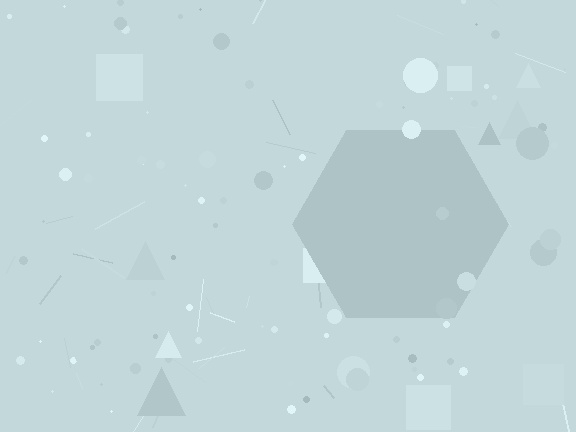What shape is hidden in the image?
A hexagon is hidden in the image.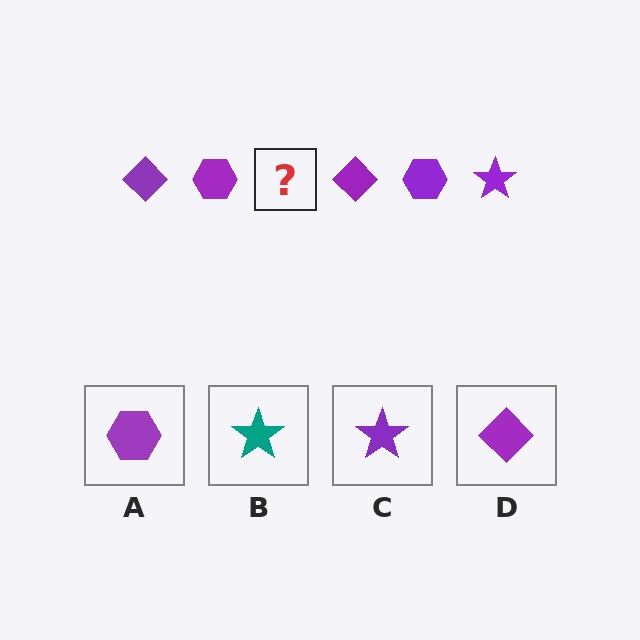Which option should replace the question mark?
Option C.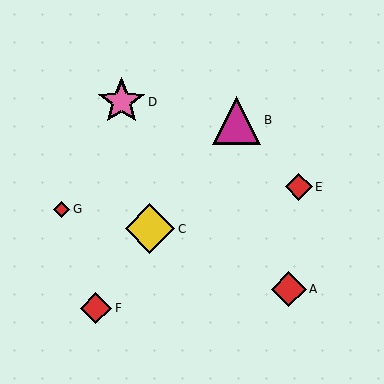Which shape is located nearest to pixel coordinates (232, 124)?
The magenta triangle (labeled B) at (236, 120) is nearest to that location.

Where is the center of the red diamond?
The center of the red diamond is at (96, 308).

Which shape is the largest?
The yellow diamond (labeled C) is the largest.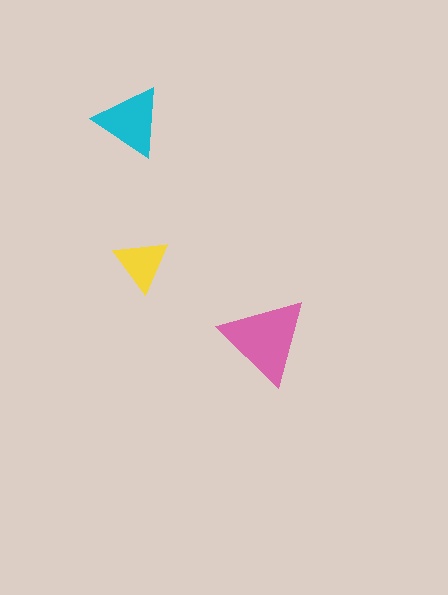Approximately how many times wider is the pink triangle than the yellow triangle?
About 1.5 times wider.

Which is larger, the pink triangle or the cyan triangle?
The pink one.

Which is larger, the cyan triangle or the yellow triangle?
The cyan one.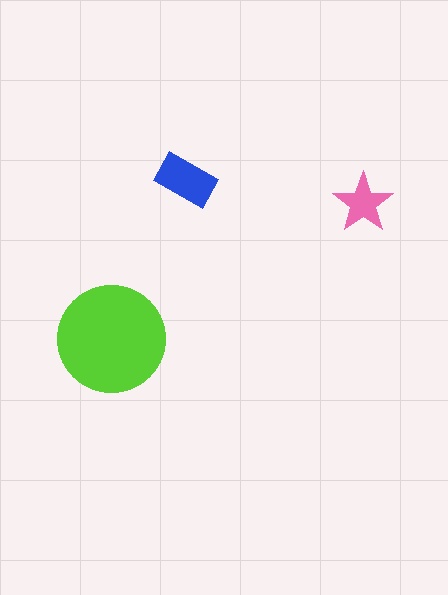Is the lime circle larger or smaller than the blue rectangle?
Larger.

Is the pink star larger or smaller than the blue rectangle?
Smaller.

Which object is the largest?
The lime circle.